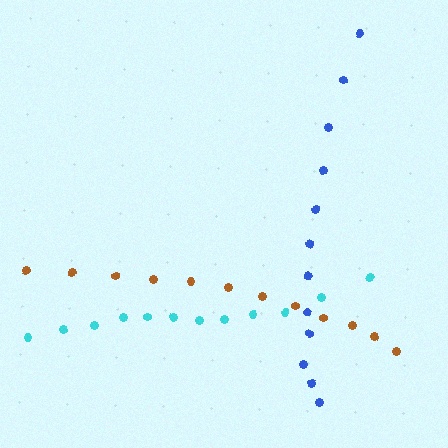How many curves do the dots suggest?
There are 3 distinct paths.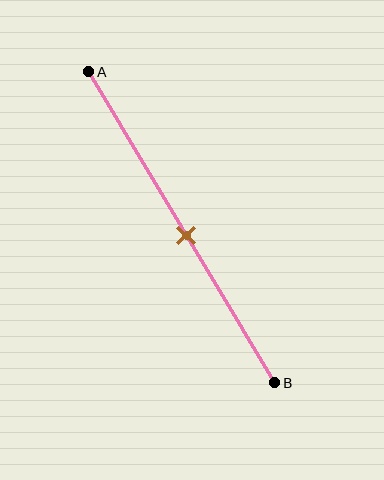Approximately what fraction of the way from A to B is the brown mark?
The brown mark is approximately 55% of the way from A to B.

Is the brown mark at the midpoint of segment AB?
Yes, the mark is approximately at the midpoint.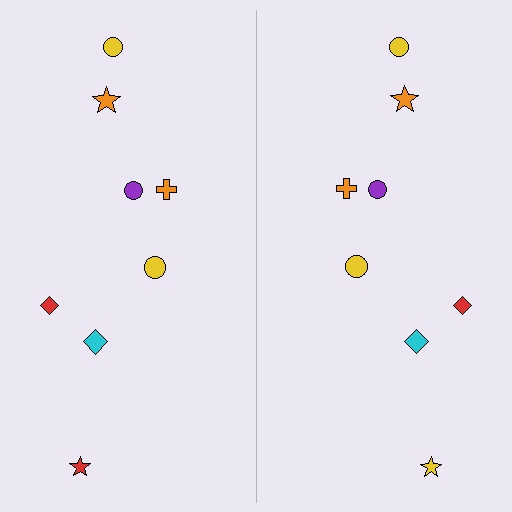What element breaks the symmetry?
The yellow star on the right side breaks the symmetry — its mirror counterpart is red.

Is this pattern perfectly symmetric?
No, the pattern is not perfectly symmetric. The yellow star on the right side breaks the symmetry — its mirror counterpart is red.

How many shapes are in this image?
There are 16 shapes in this image.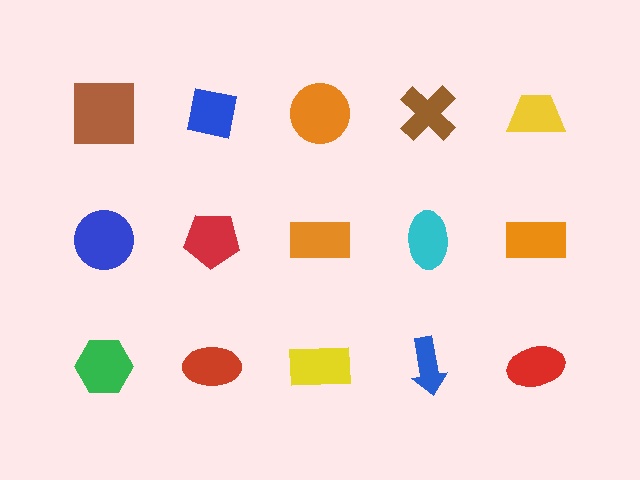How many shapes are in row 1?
5 shapes.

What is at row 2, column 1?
A blue circle.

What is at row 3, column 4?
A blue arrow.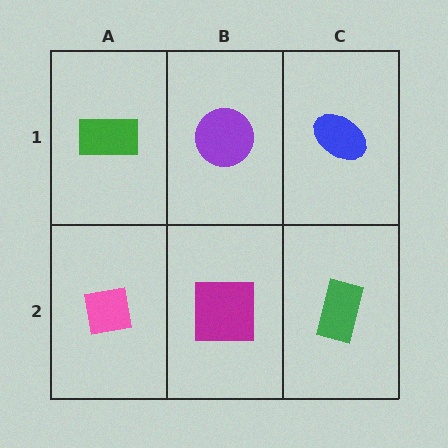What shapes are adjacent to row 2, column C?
A blue ellipse (row 1, column C), a magenta square (row 2, column B).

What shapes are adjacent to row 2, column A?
A green rectangle (row 1, column A), a magenta square (row 2, column B).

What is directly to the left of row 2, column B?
A pink square.